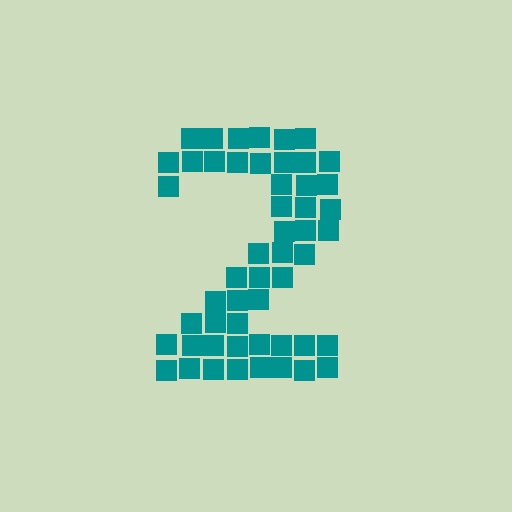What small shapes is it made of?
It is made of small squares.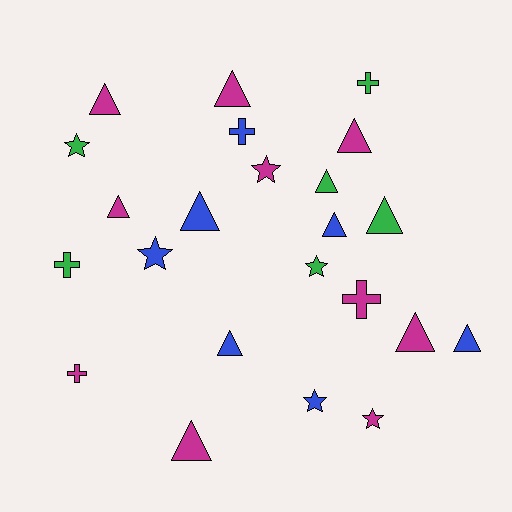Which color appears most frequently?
Magenta, with 10 objects.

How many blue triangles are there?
There are 4 blue triangles.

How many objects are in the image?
There are 23 objects.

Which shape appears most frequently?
Triangle, with 12 objects.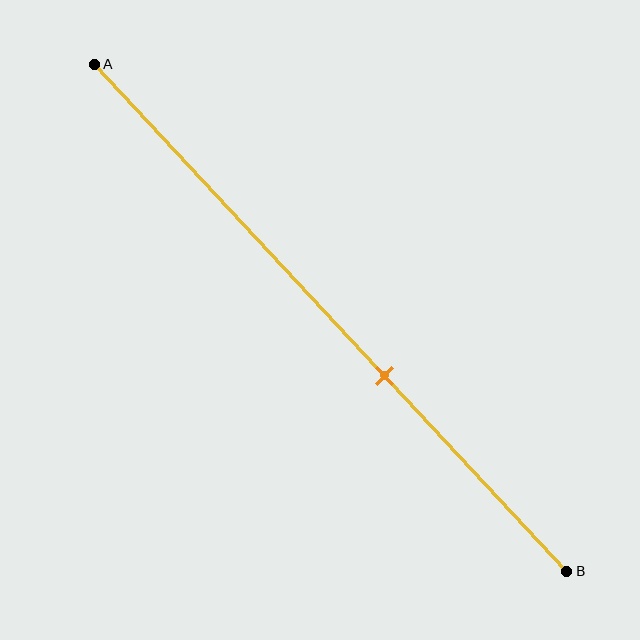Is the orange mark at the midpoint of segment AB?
No, the mark is at about 60% from A, not at the 50% midpoint.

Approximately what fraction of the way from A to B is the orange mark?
The orange mark is approximately 60% of the way from A to B.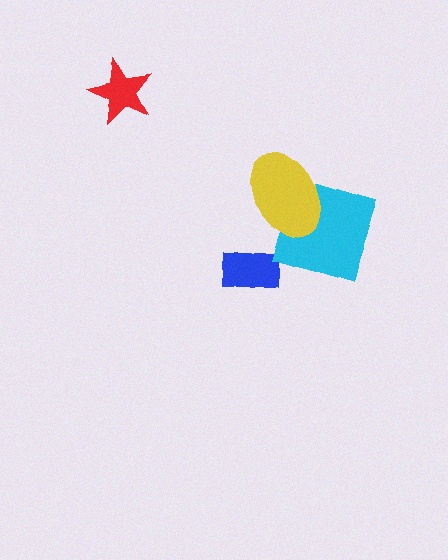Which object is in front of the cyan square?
The yellow ellipse is in front of the cyan square.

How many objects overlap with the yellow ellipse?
1 object overlaps with the yellow ellipse.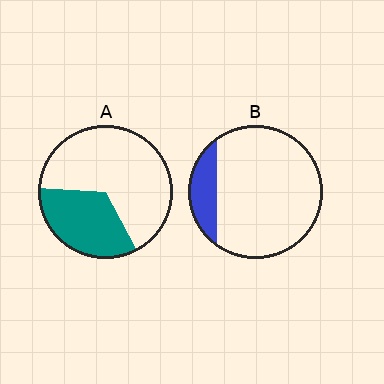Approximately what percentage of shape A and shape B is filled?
A is approximately 35% and B is approximately 15%.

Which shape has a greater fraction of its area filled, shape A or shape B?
Shape A.